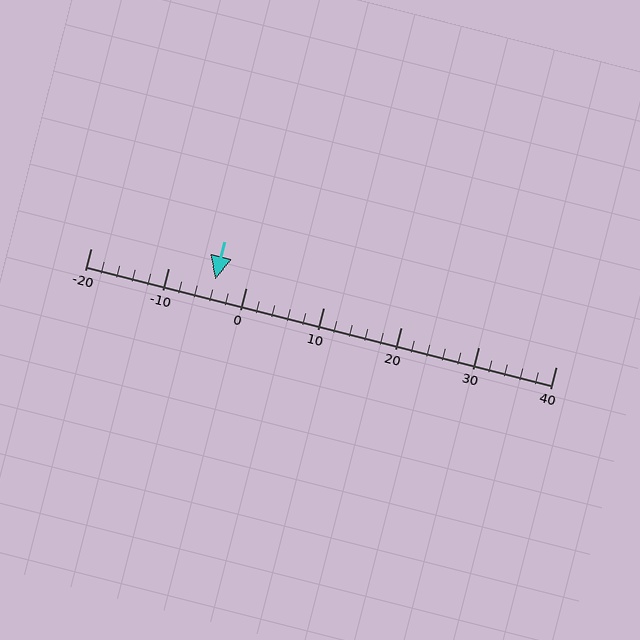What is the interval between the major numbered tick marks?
The major tick marks are spaced 10 units apart.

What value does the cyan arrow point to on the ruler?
The cyan arrow points to approximately -4.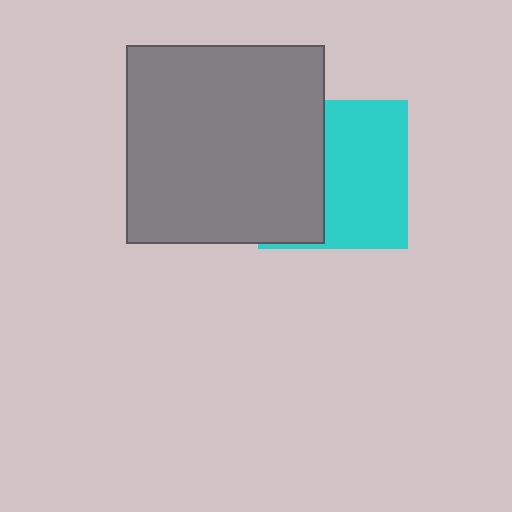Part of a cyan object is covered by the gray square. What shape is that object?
It is a square.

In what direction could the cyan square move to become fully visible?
The cyan square could move right. That would shift it out from behind the gray square entirely.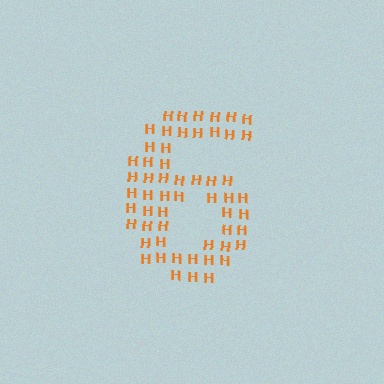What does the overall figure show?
The overall figure shows the digit 6.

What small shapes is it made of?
It is made of small letter H's.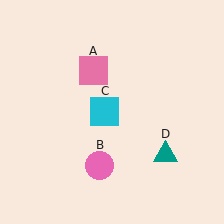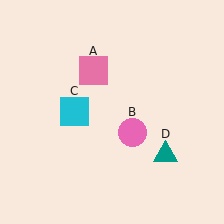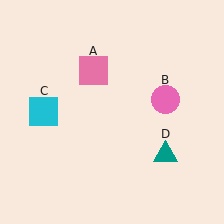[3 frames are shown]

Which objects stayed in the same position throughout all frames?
Pink square (object A) and teal triangle (object D) remained stationary.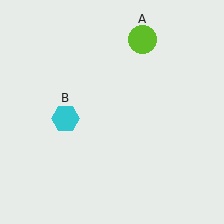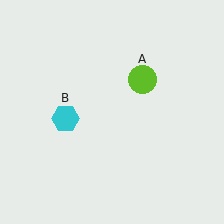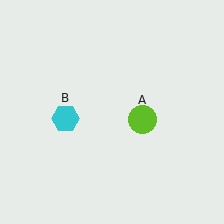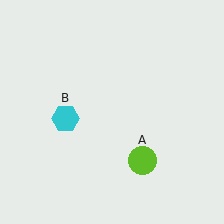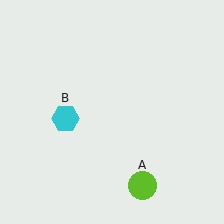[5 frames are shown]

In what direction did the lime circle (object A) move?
The lime circle (object A) moved down.